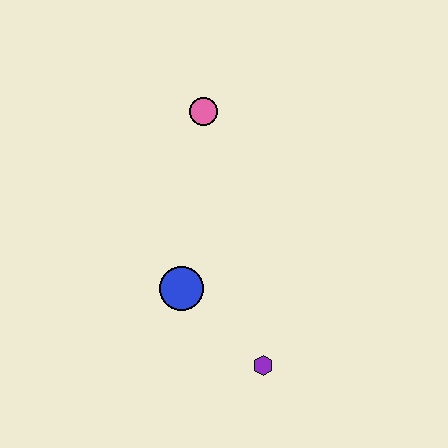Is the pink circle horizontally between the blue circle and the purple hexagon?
Yes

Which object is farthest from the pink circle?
The purple hexagon is farthest from the pink circle.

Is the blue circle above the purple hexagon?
Yes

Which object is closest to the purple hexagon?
The blue circle is closest to the purple hexagon.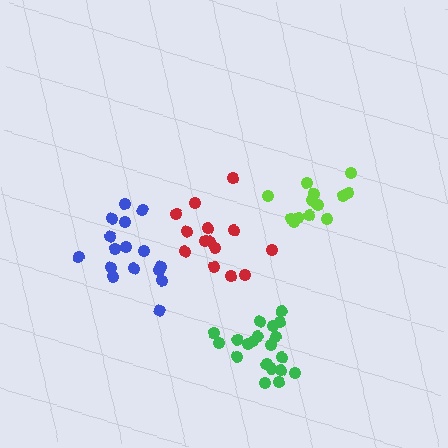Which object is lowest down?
The green cluster is bottommost.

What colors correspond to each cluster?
The clusters are colored: lime, blue, red, green.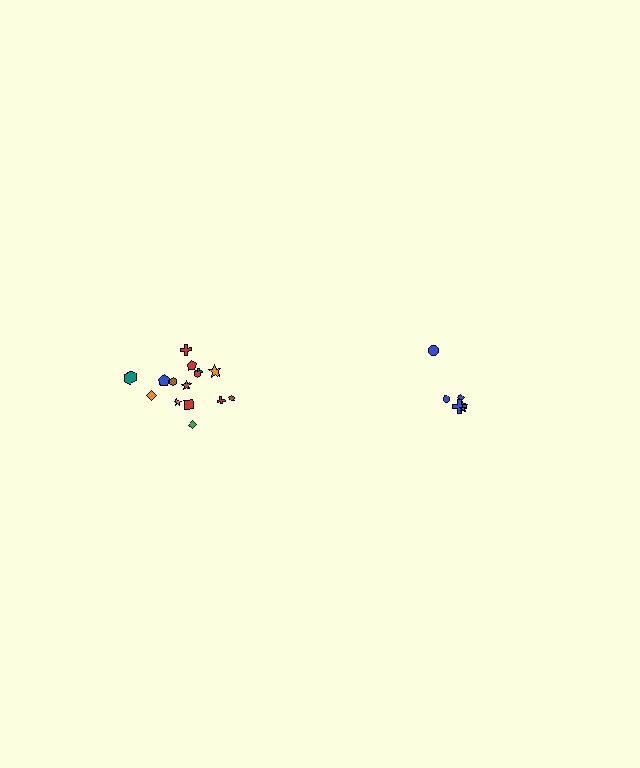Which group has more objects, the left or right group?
The left group.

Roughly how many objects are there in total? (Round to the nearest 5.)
Roughly 20 objects in total.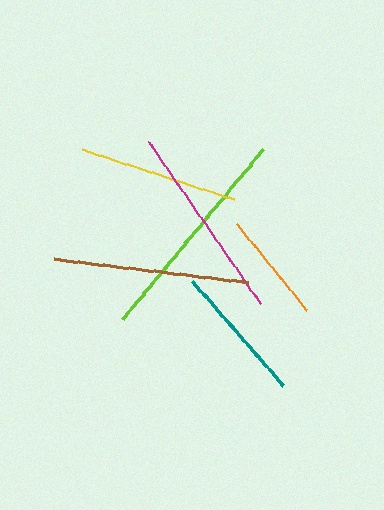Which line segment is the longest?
The lime line is the longest at approximately 220 pixels.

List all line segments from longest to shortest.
From longest to shortest: lime, magenta, brown, yellow, teal, orange.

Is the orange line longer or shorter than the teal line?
The teal line is longer than the orange line.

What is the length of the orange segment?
The orange segment is approximately 111 pixels long.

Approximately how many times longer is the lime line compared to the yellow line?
The lime line is approximately 1.4 times the length of the yellow line.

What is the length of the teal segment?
The teal segment is approximately 139 pixels long.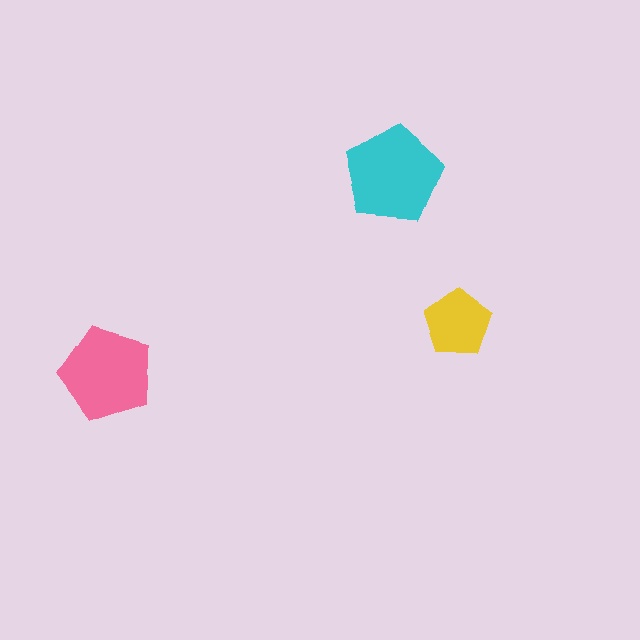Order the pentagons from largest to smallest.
the cyan one, the pink one, the yellow one.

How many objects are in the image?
There are 3 objects in the image.